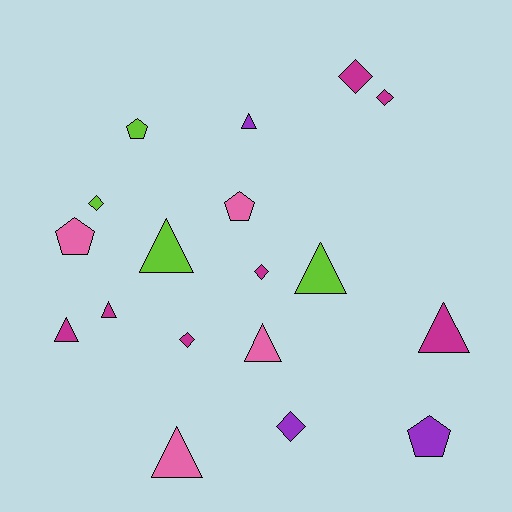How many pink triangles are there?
There are 2 pink triangles.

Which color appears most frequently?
Magenta, with 7 objects.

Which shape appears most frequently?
Triangle, with 8 objects.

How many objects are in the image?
There are 18 objects.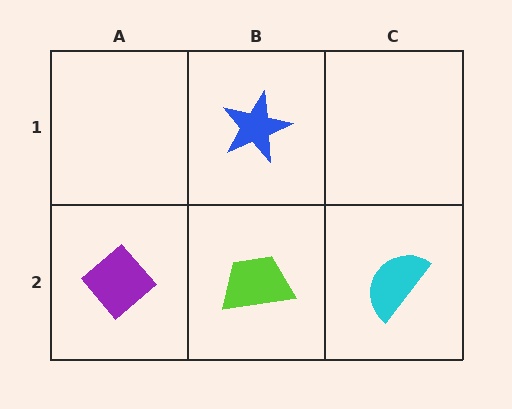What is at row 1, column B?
A blue star.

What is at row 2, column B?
A lime trapezoid.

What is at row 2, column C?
A cyan semicircle.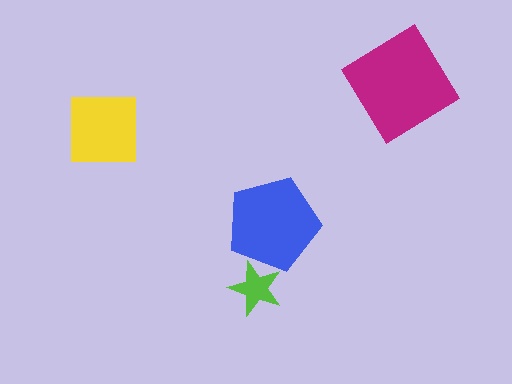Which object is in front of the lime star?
The blue pentagon is in front of the lime star.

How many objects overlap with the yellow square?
0 objects overlap with the yellow square.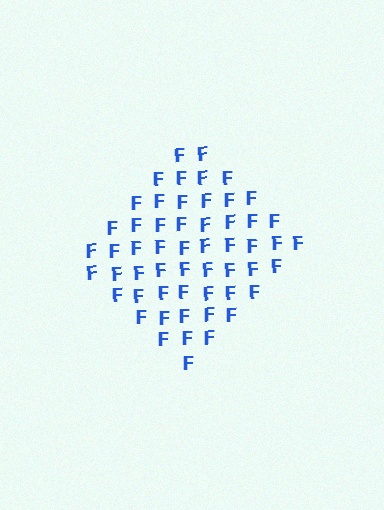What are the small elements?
The small elements are letter F's.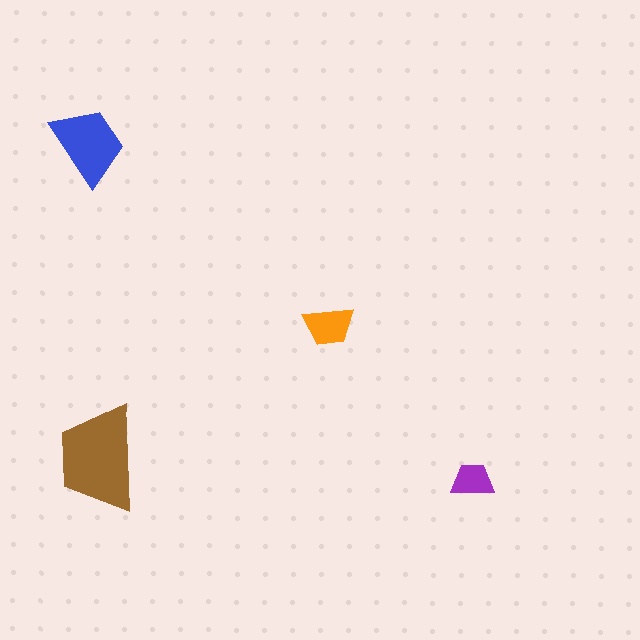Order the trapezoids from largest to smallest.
the brown one, the blue one, the orange one, the purple one.